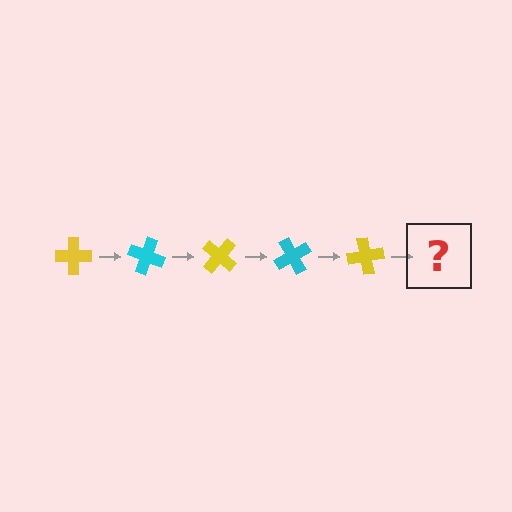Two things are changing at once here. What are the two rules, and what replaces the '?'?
The two rules are that it rotates 20 degrees each step and the color cycles through yellow and cyan. The '?' should be a cyan cross, rotated 100 degrees from the start.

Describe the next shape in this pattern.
It should be a cyan cross, rotated 100 degrees from the start.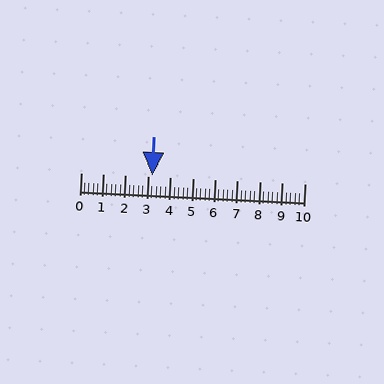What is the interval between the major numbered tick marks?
The major tick marks are spaced 1 units apart.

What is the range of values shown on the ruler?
The ruler shows values from 0 to 10.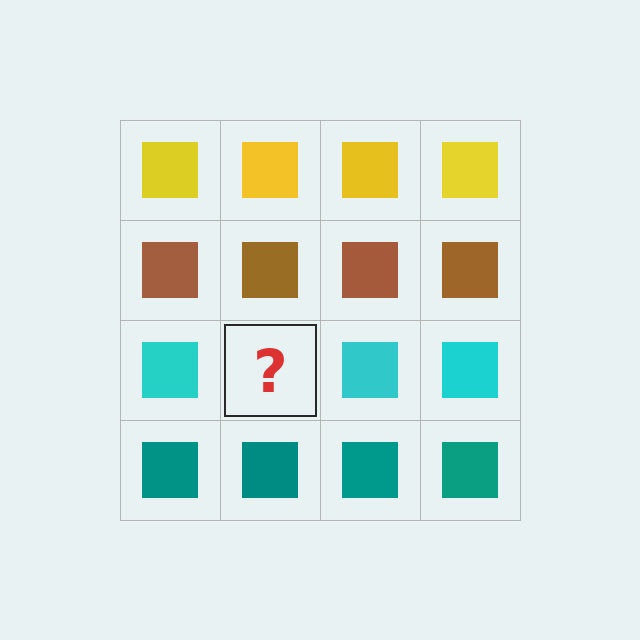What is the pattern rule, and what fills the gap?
The rule is that each row has a consistent color. The gap should be filled with a cyan square.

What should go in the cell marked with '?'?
The missing cell should contain a cyan square.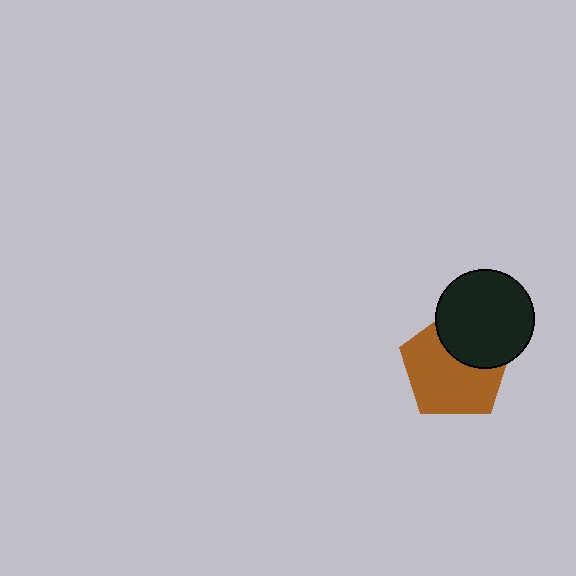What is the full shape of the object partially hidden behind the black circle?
The partially hidden object is a brown pentagon.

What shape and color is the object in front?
The object in front is a black circle.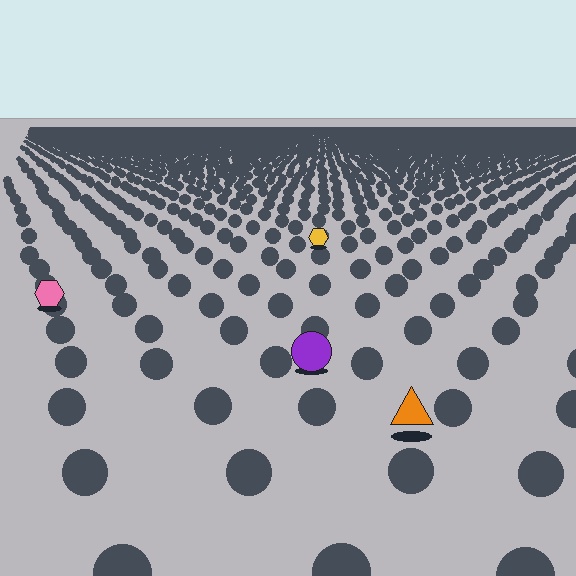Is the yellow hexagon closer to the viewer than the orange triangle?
No. The orange triangle is closer — you can tell from the texture gradient: the ground texture is coarser near it.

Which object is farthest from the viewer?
The yellow hexagon is farthest from the viewer. It appears smaller and the ground texture around it is denser.